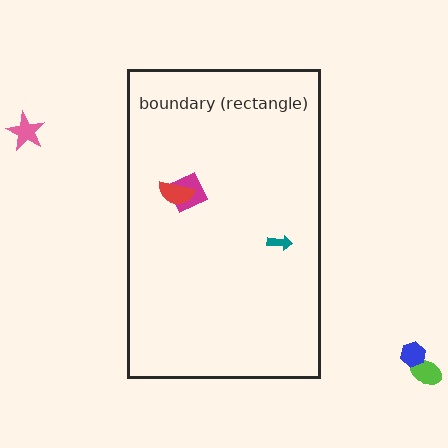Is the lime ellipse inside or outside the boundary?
Outside.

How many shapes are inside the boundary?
3 inside, 3 outside.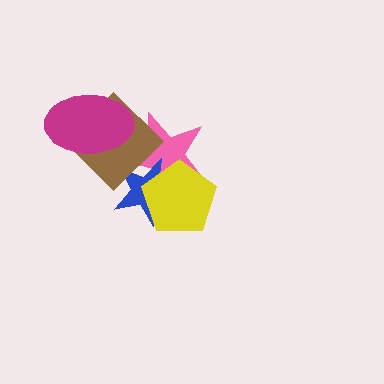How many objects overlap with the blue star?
3 objects overlap with the blue star.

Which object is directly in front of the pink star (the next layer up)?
The blue star is directly in front of the pink star.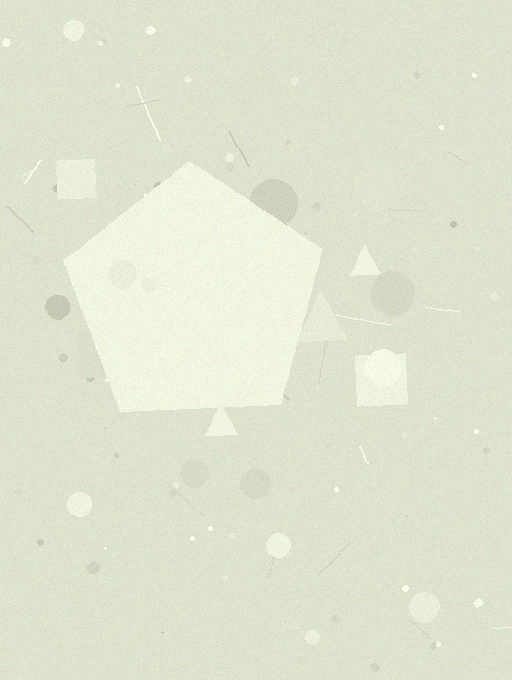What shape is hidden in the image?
A pentagon is hidden in the image.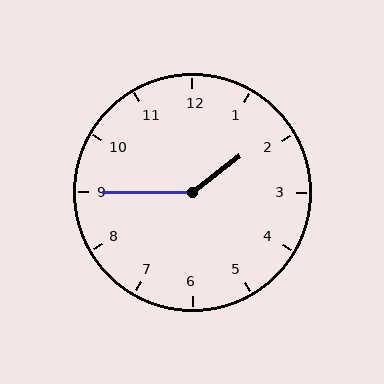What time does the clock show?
1:45.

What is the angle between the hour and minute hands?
Approximately 142 degrees.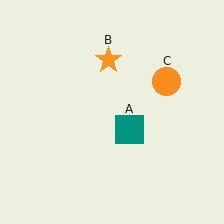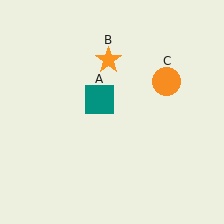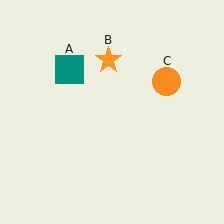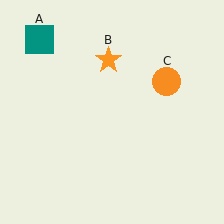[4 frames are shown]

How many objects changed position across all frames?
1 object changed position: teal square (object A).